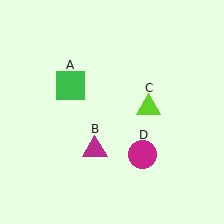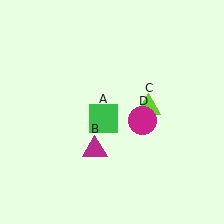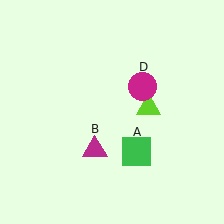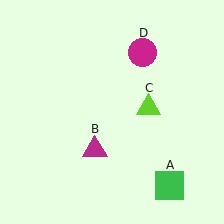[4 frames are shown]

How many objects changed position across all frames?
2 objects changed position: green square (object A), magenta circle (object D).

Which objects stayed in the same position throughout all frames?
Magenta triangle (object B) and lime triangle (object C) remained stationary.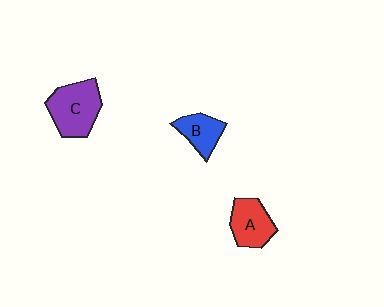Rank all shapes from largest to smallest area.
From largest to smallest: C (purple), A (red), B (blue).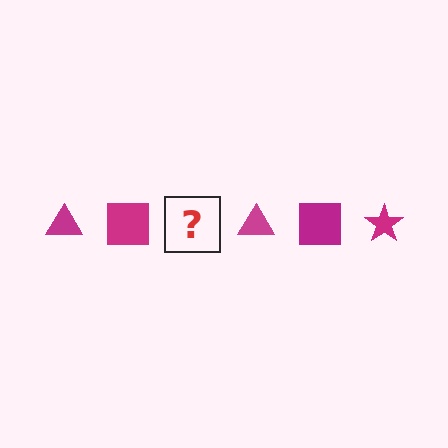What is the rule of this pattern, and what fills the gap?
The rule is that the pattern cycles through triangle, square, star shapes in magenta. The gap should be filled with a magenta star.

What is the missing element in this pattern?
The missing element is a magenta star.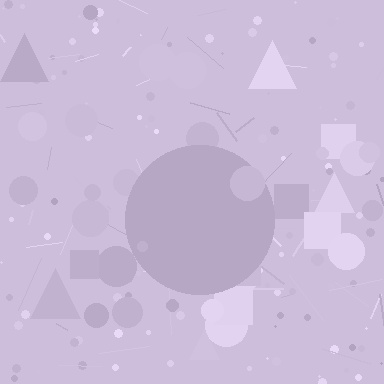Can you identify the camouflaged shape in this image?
The camouflaged shape is a circle.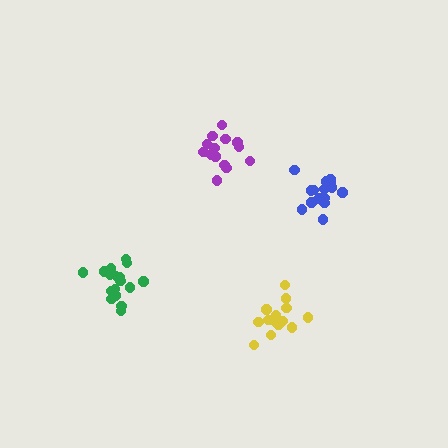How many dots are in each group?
Group 1: 15 dots, Group 2: 15 dots, Group 3: 14 dots, Group 4: 17 dots (61 total).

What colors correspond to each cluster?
The clusters are colored: yellow, blue, purple, green.